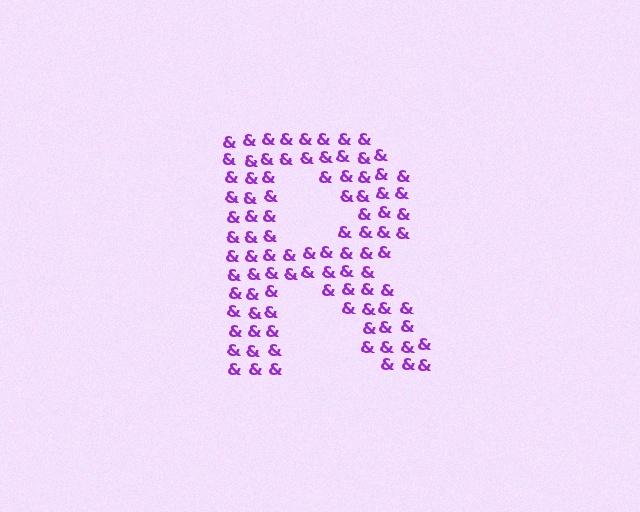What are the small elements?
The small elements are ampersands.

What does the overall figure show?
The overall figure shows the letter R.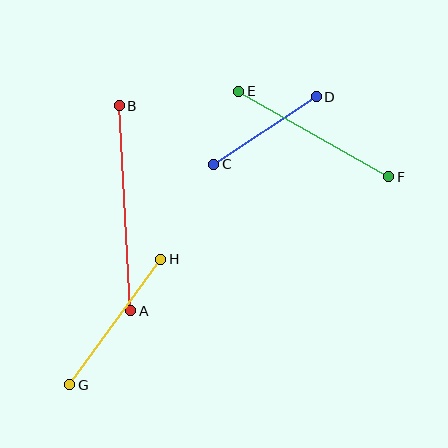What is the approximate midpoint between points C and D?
The midpoint is at approximately (265, 131) pixels.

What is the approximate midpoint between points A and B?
The midpoint is at approximately (125, 208) pixels.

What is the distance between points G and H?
The distance is approximately 155 pixels.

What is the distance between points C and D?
The distance is approximately 123 pixels.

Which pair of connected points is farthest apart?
Points A and B are farthest apart.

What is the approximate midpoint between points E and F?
The midpoint is at approximately (314, 134) pixels.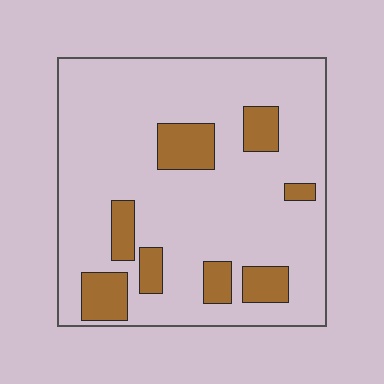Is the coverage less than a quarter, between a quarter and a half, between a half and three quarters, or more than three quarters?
Less than a quarter.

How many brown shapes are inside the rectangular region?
8.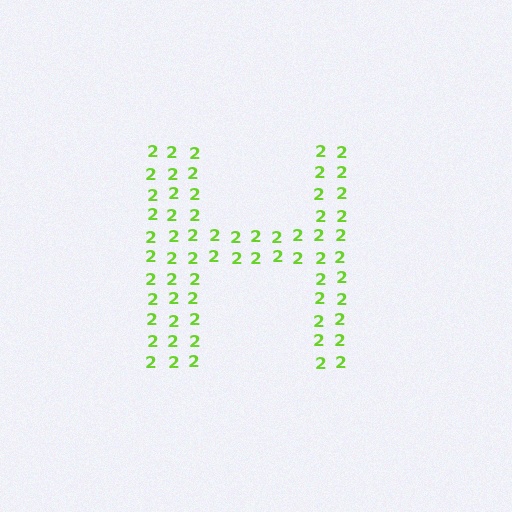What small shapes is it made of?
It is made of small digit 2's.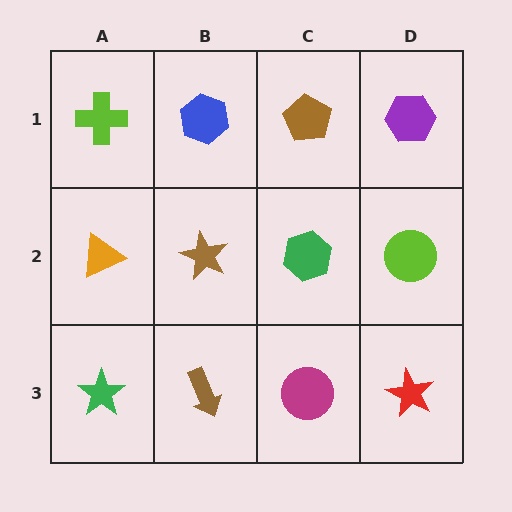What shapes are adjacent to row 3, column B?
A brown star (row 2, column B), a green star (row 3, column A), a magenta circle (row 3, column C).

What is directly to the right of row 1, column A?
A blue hexagon.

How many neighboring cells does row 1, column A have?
2.